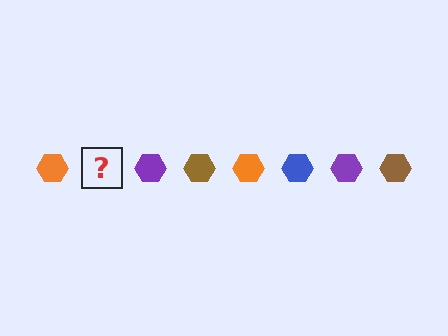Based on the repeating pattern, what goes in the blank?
The blank should be a blue hexagon.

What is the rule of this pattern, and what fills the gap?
The rule is that the pattern cycles through orange, blue, purple, brown hexagons. The gap should be filled with a blue hexagon.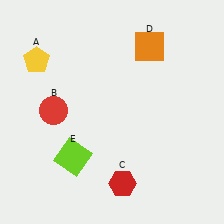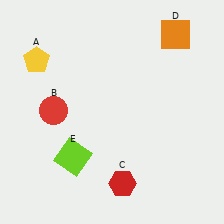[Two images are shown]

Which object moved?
The orange square (D) moved right.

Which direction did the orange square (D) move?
The orange square (D) moved right.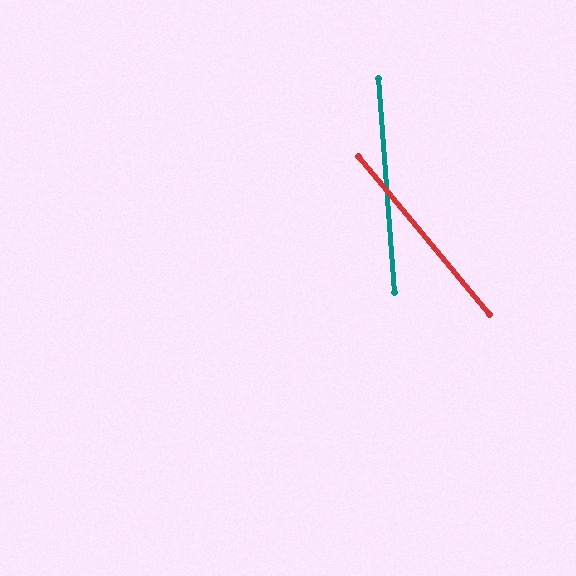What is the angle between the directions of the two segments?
Approximately 35 degrees.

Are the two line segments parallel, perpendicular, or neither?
Neither parallel nor perpendicular — they differ by about 35°.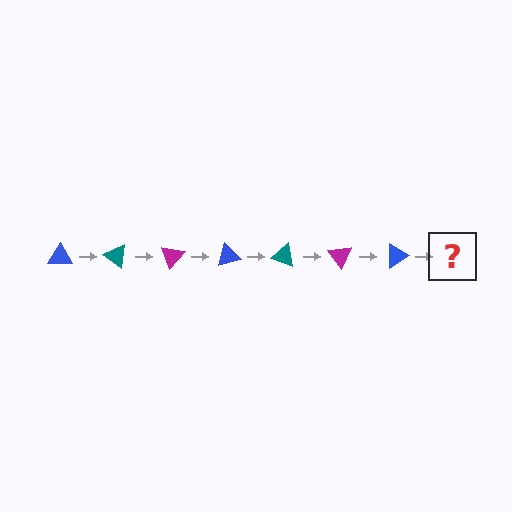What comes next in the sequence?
The next element should be a teal triangle, rotated 245 degrees from the start.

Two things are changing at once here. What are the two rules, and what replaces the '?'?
The two rules are that it rotates 35 degrees each step and the color cycles through blue, teal, and magenta. The '?' should be a teal triangle, rotated 245 degrees from the start.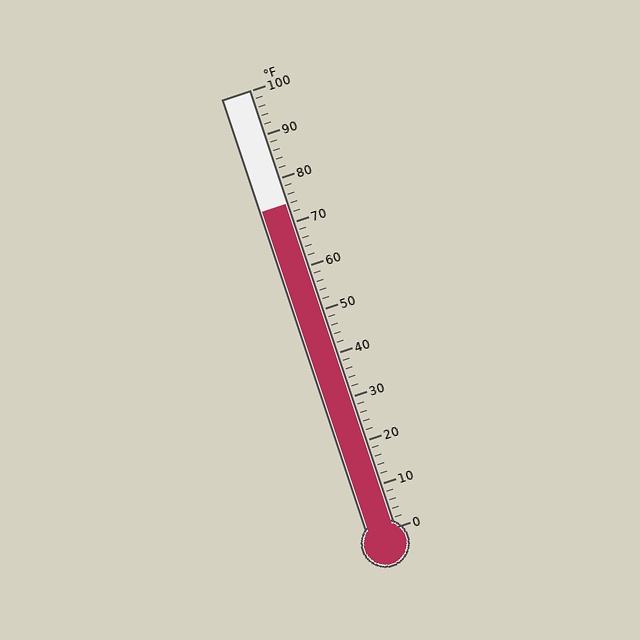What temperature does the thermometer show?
The thermometer shows approximately 74°F.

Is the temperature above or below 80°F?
The temperature is below 80°F.